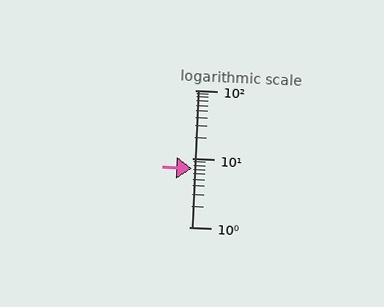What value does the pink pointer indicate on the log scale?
The pointer indicates approximately 7.1.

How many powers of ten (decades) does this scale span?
The scale spans 2 decades, from 1 to 100.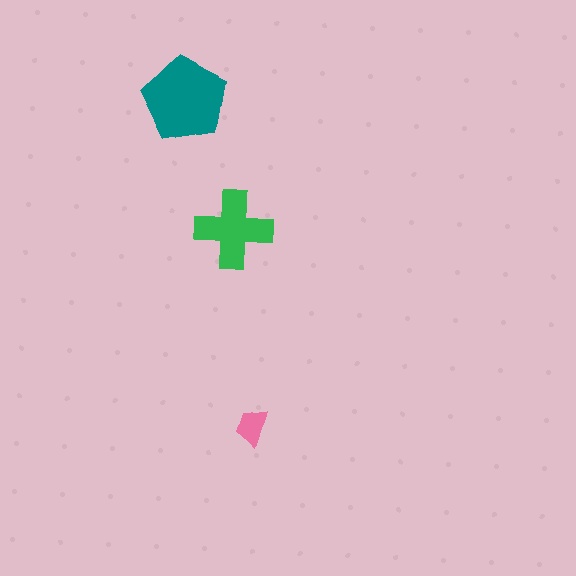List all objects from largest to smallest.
The teal pentagon, the green cross, the pink trapezoid.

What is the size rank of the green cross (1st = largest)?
2nd.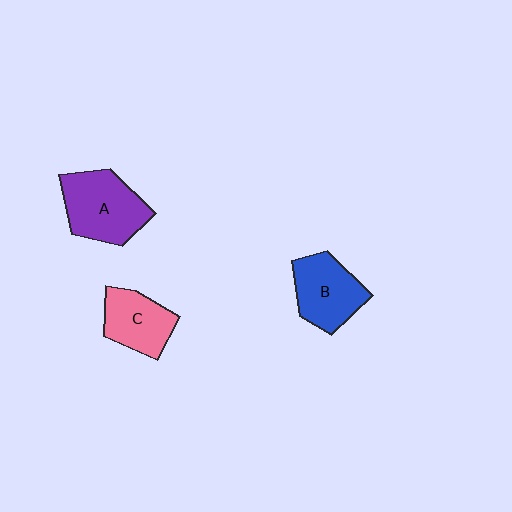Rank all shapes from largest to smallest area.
From largest to smallest: A (purple), B (blue), C (pink).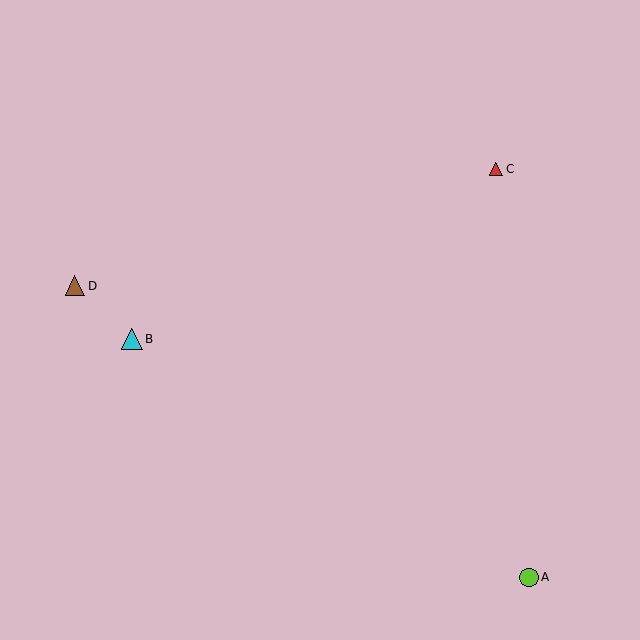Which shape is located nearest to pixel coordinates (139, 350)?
The cyan triangle (labeled B) at (132, 339) is nearest to that location.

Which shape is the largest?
The cyan triangle (labeled B) is the largest.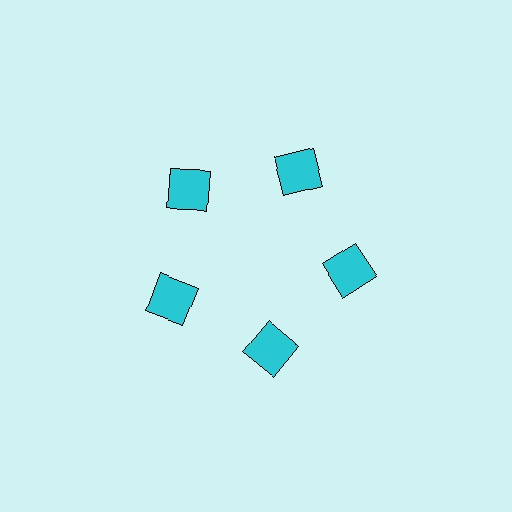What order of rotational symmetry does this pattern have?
This pattern has 5-fold rotational symmetry.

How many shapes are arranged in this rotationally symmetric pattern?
There are 5 shapes, arranged in 5 groups of 1.